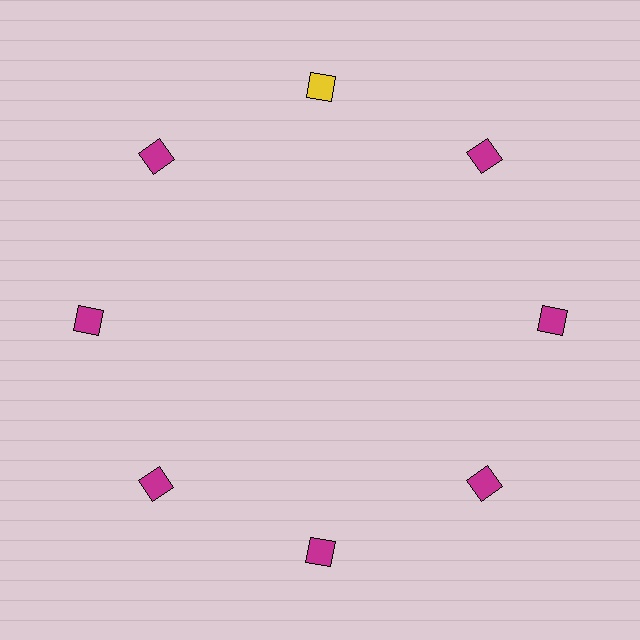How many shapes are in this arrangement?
There are 8 shapes arranged in a ring pattern.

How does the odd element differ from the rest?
It has a different color: yellow instead of magenta.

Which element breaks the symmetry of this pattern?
The yellow square at roughly the 12 o'clock position breaks the symmetry. All other shapes are magenta squares.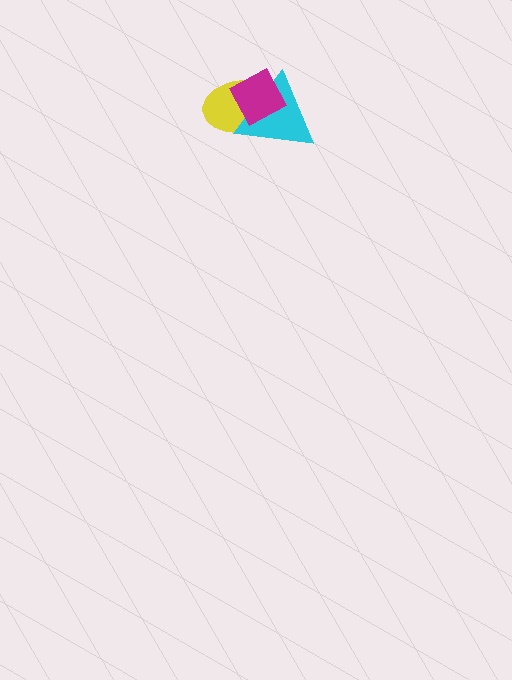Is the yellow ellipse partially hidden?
Yes, it is partially covered by another shape.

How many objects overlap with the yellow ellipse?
2 objects overlap with the yellow ellipse.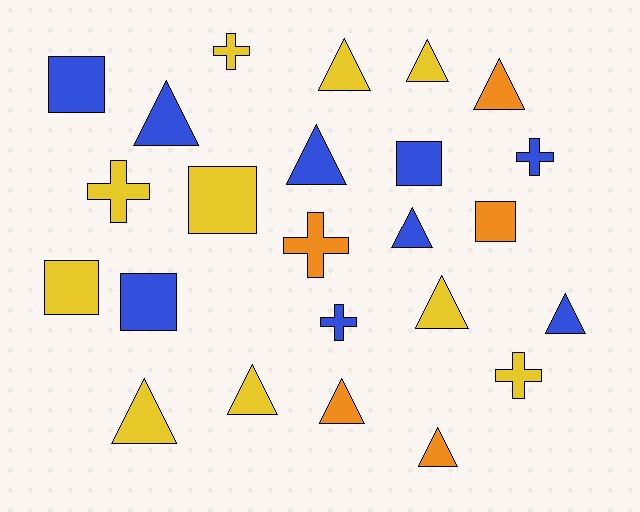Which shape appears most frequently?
Triangle, with 12 objects.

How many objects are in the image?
There are 24 objects.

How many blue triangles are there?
There are 4 blue triangles.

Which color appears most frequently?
Yellow, with 10 objects.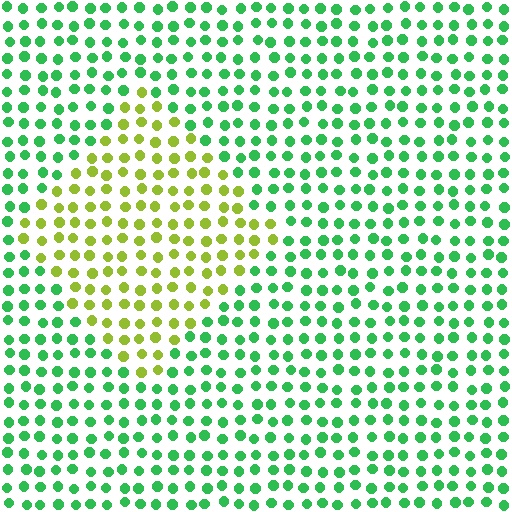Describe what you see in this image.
The image is filled with small green elements in a uniform arrangement. A diamond-shaped region is visible where the elements are tinted to a slightly different hue, forming a subtle color boundary.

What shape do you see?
I see a diamond.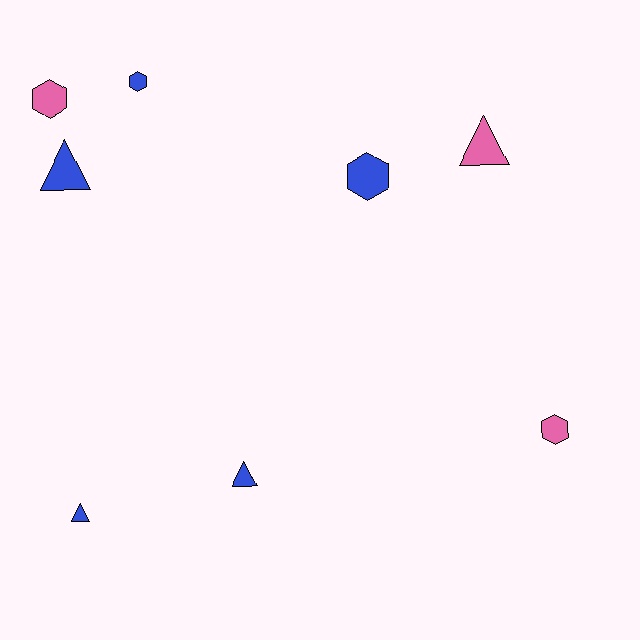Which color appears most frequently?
Blue, with 5 objects.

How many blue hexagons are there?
There are 2 blue hexagons.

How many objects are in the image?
There are 8 objects.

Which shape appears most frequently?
Hexagon, with 4 objects.